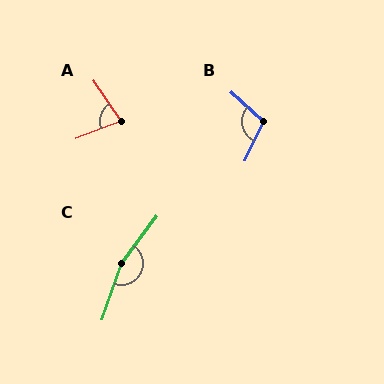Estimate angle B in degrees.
Approximately 107 degrees.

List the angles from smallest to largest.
A (76°), B (107°), C (163°).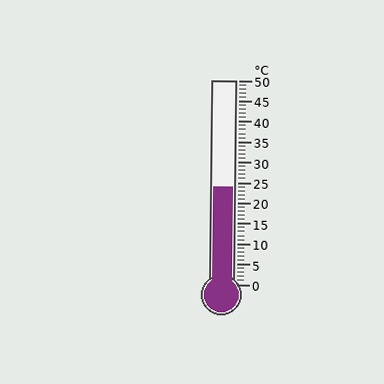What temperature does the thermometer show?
The thermometer shows approximately 24°C.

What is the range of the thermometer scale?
The thermometer scale ranges from 0°C to 50°C.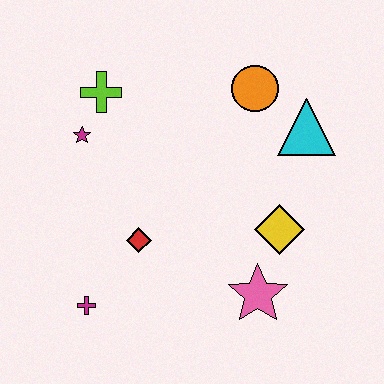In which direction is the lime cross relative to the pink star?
The lime cross is above the pink star.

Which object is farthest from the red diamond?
The cyan triangle is farthest from the red diamond.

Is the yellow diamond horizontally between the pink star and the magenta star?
No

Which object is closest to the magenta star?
The lime cross is closest to the magenta star.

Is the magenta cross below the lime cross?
Yes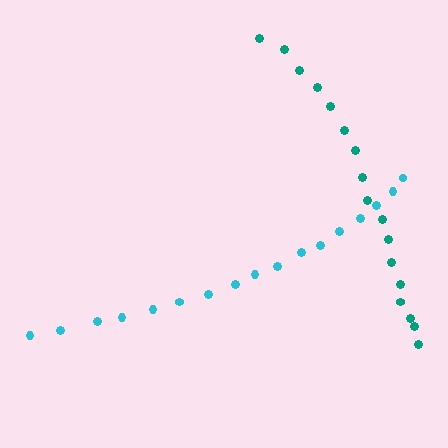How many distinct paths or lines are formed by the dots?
There are 2 distinct paths.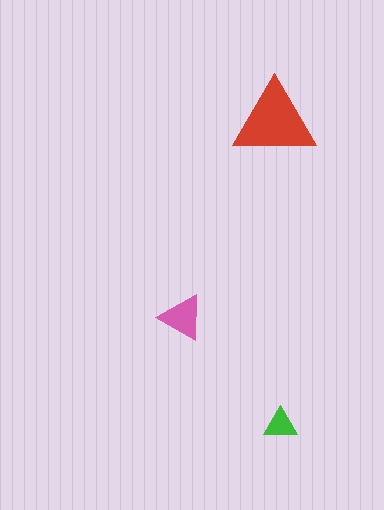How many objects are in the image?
There are 3 objects in the image.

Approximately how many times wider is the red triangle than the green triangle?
About 2.5 times wider.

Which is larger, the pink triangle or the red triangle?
The red one.